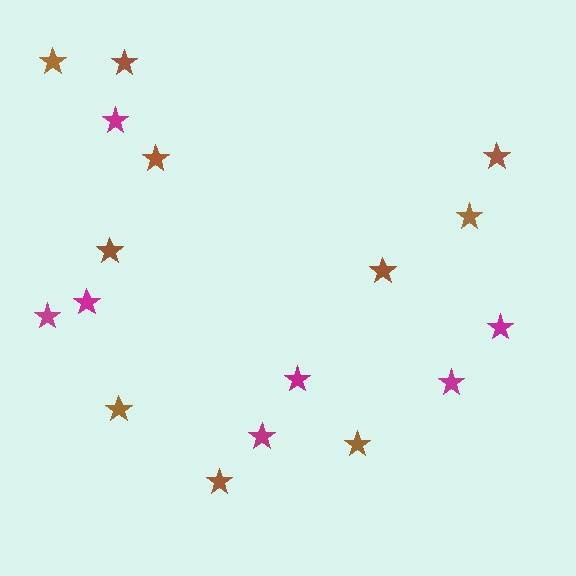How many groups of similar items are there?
There are 2 groups: one group of brown stars (10) and one group of magenta stars (7).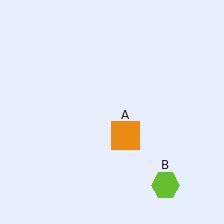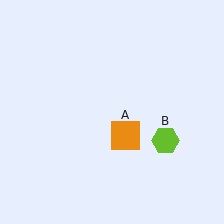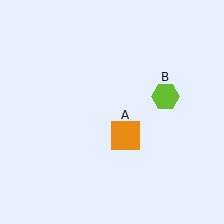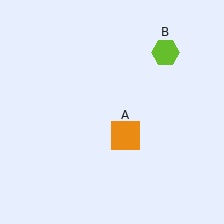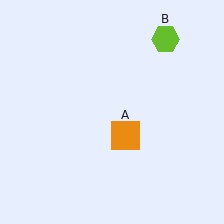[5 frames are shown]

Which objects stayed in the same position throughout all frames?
Orange square (object A) remained stationary.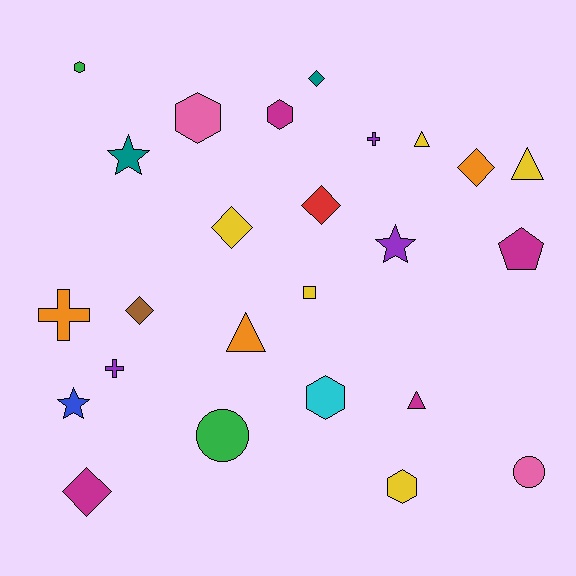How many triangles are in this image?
There are 4 triangles.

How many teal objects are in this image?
There are 2 teal objects.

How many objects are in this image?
There are 25 objects.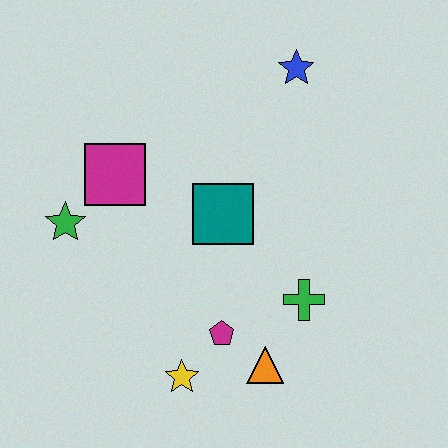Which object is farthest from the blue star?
The yellow star is farthest from the blue star.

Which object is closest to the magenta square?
The green star is closest to the magenta square.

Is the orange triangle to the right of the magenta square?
Yes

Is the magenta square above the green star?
Yes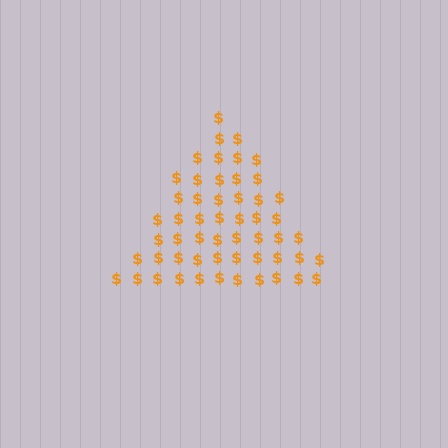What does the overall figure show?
The overall figure shows a triangle.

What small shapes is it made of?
It is made of small dollar signs.